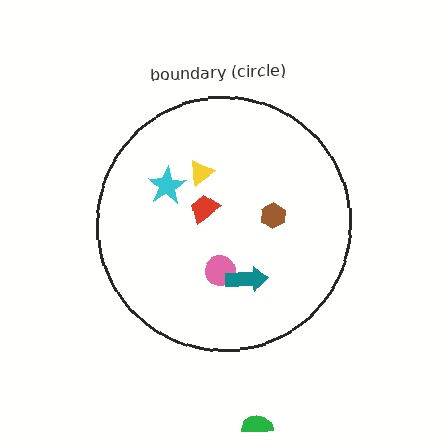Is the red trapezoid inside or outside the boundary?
Inside.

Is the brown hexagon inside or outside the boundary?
Inside.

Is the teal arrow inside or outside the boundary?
Inside.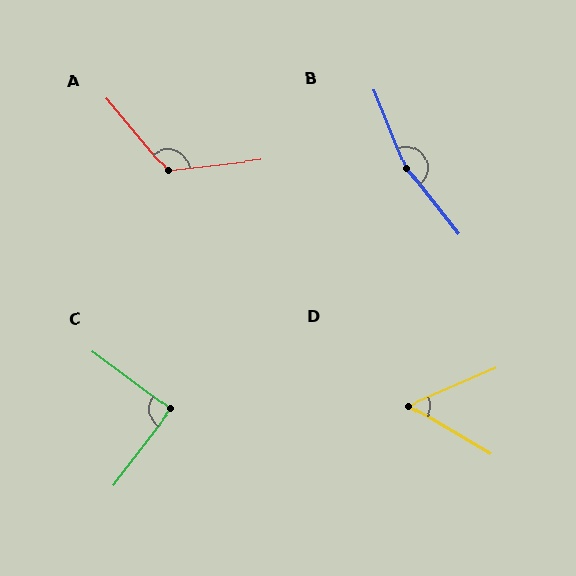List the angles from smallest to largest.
D (54°), C (89°), A (123°), B (164°).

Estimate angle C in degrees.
Approximately 89 degrees.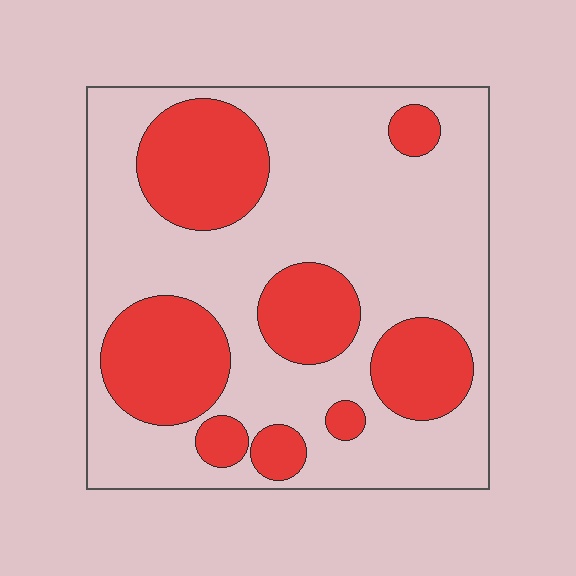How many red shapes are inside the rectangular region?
8.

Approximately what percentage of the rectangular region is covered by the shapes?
Approximately 30%.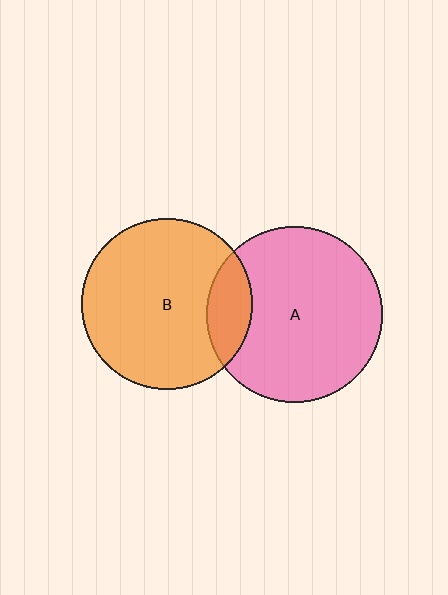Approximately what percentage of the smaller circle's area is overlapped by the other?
Approximately 15%.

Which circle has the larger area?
Circle A (pink).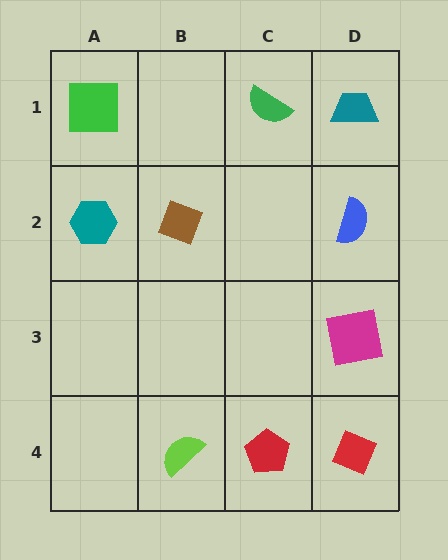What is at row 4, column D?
A red diamond.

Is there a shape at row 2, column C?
No, that cell is empty.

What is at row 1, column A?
A green square.